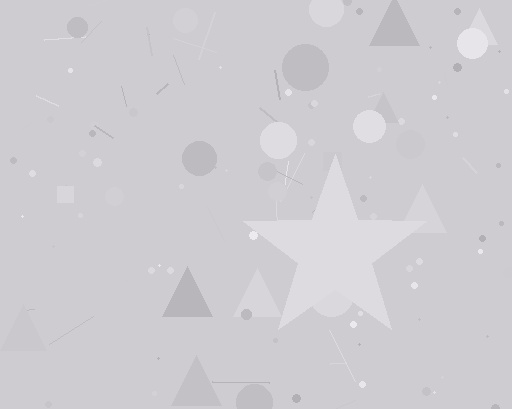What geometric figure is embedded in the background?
A star is embedded in the background.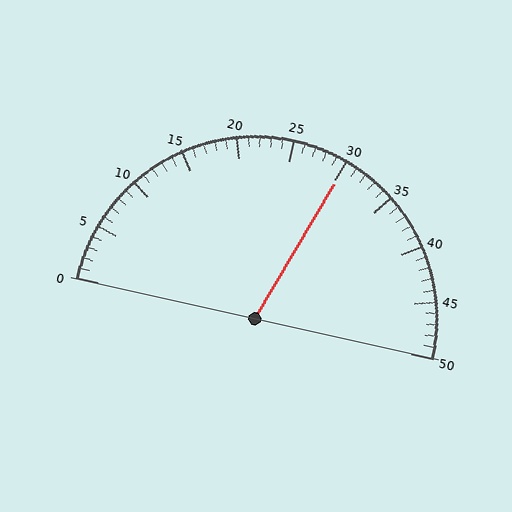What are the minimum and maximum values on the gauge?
The gauge ranges from 0 to 50.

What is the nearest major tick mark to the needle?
The nearest major tick mark is 30.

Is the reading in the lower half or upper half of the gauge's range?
The reading is in the upper half of the range (0 to 50).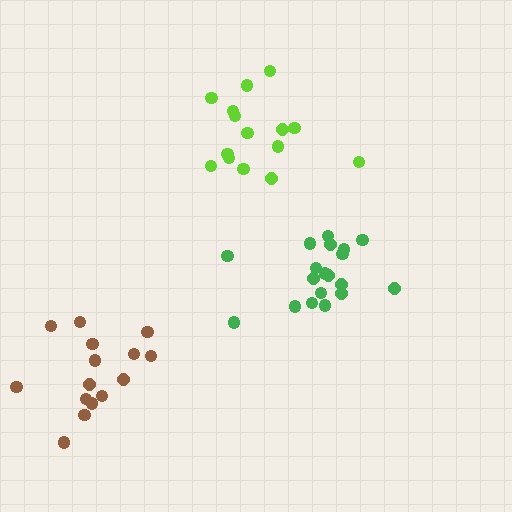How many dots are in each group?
Group 1: 15 dots, Group 2: 19 dots, Group 3: 15 dots (49 total).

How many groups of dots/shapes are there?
There are 3 groups.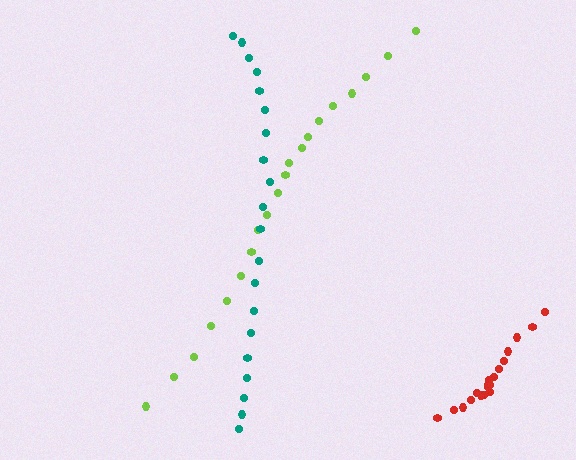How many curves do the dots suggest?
There are 3 distinct paths.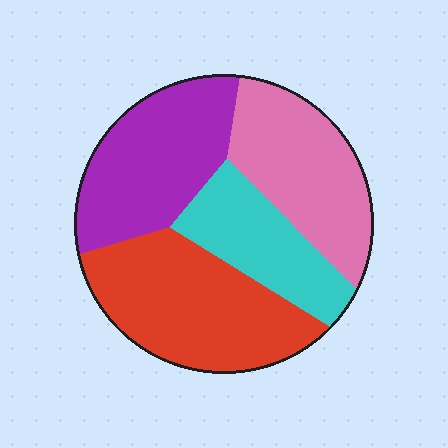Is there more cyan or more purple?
Purple.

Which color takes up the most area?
Red, at roughly 30%.